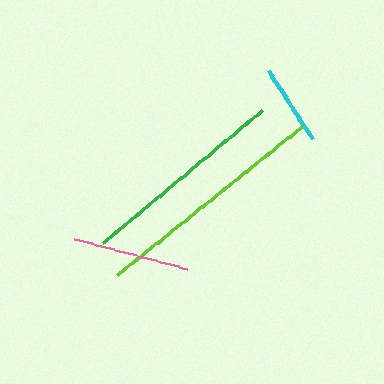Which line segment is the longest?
The lime line is the longest at approximately 238 pixels.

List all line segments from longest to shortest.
From longest to shortest: lime, green, pink, cyan.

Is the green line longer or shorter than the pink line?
The green line is longer than the pink line.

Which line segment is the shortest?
The cyan line is the shortest at approximately 82 pixels.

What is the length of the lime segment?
The lime segment is approximately 238 pixels long.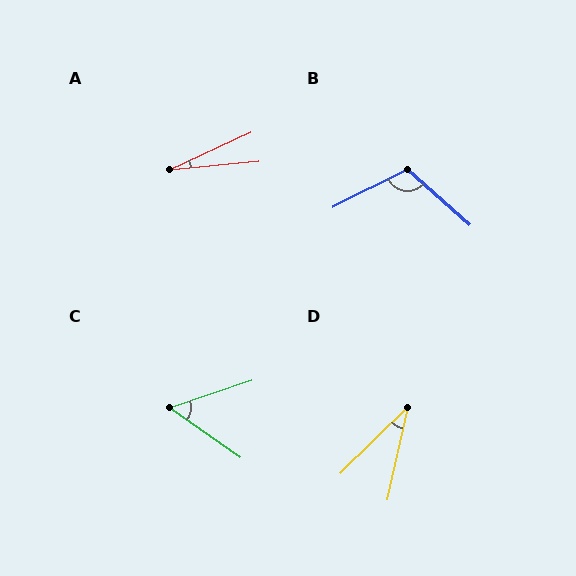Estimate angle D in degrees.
Approximately 33 degrees.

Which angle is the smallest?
A, at approximately 19 degrees.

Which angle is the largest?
B, at approximately 112 degrees.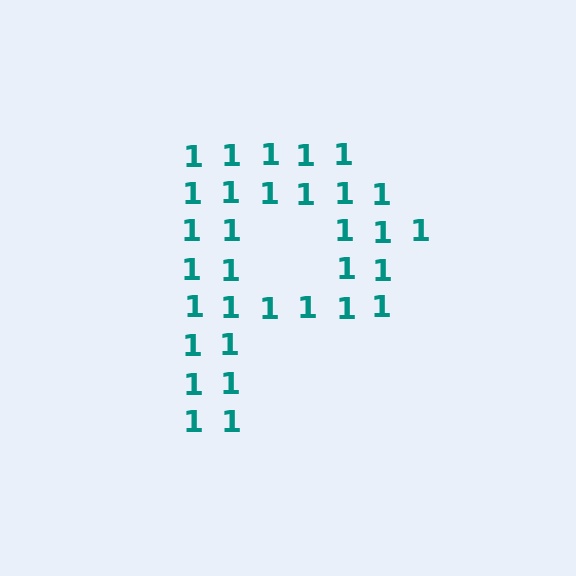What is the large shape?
The large shape is the letter P.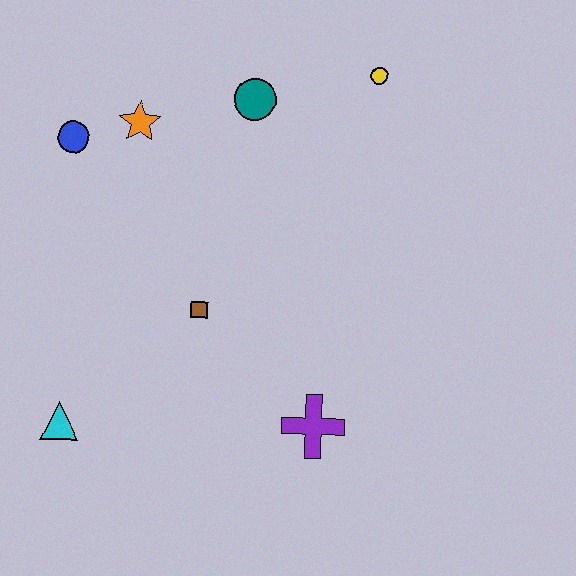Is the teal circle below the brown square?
No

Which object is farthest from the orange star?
The purple cross is farthest from the orange star.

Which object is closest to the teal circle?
The orange star is closest to the teal circle.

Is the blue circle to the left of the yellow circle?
Yes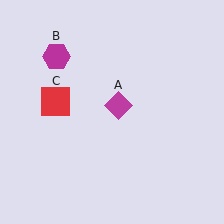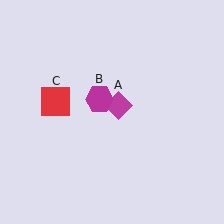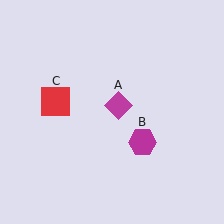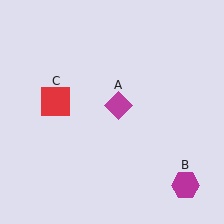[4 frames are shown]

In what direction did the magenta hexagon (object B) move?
The magenta hexagon (object B) moved down and to the right.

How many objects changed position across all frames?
1 object changed position: magenta hexagon (object B).